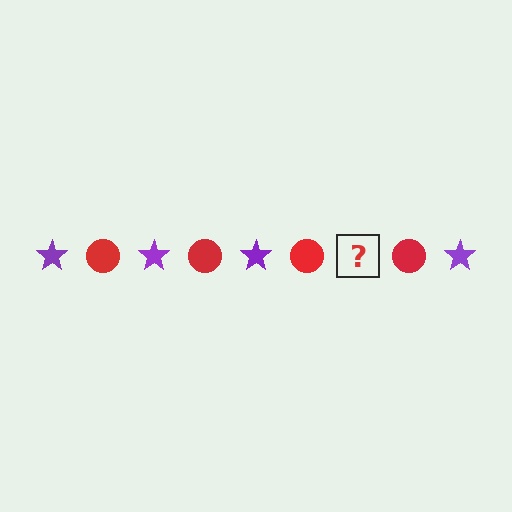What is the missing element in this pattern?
The missing element is a purple star.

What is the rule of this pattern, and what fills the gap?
The rule is that the pattern alternates between purple star and red circle. The gap should be filled with a purple star.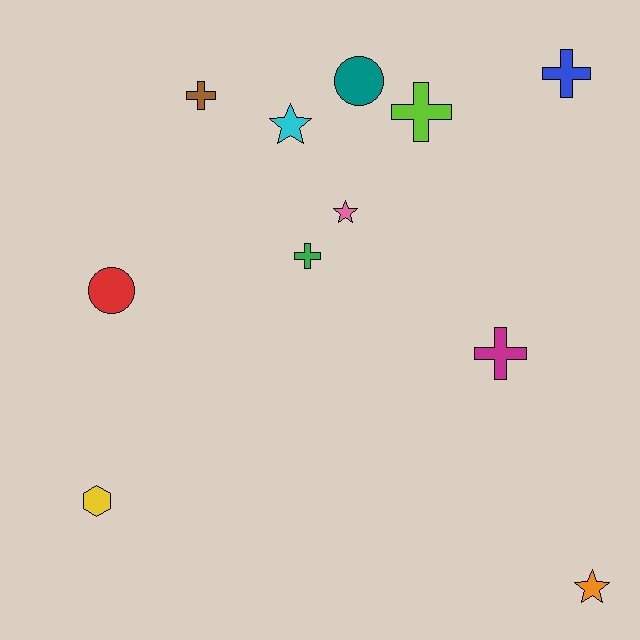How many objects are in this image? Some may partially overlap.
There are 11 objects.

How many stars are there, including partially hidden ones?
There are 3 stars.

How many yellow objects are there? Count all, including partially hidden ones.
There is 1 yellow object.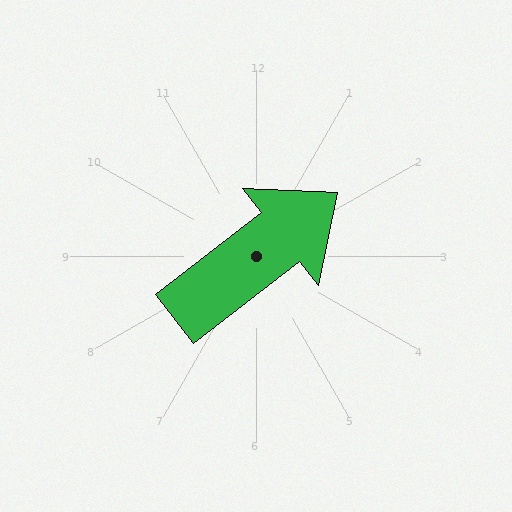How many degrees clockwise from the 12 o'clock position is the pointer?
Approximately 52 degrees.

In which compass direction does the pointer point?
Northeast.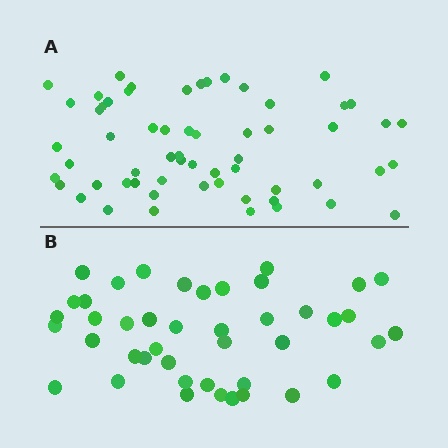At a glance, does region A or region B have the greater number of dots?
Region A (the top region) has more dots.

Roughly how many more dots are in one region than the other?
Region A has approximately 15 more dots than region B.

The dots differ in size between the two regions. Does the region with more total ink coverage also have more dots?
No. Region B has more total ink coverage because its dots are larger, but region A actually contains more individual dots. Total area can be misleading — the number of items is what matters here.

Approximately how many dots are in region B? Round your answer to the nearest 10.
About 40 dots. (The exact count is 43, which rounds to 40.)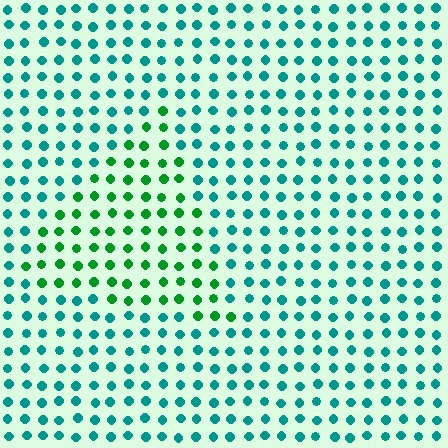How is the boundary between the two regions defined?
The boundary is defined purely by a slight shift in hue (about 42 degrees). Spacing, size, and orientation are identical on both sides.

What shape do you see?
I see a triangle.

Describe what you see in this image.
The image is filled with small teal elements in a uniform arrangement. A triangle-shaped region is visible where the elements are tinted to a slightly different hue, forming a subtle color boundary.